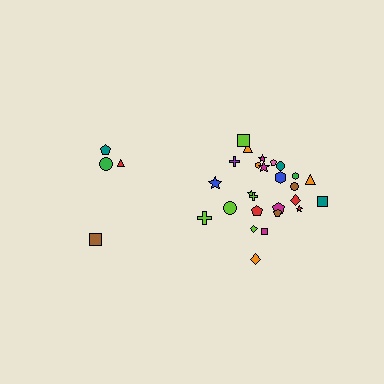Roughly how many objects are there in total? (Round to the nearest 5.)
Roughly 30 objects in total.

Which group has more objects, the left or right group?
The right group.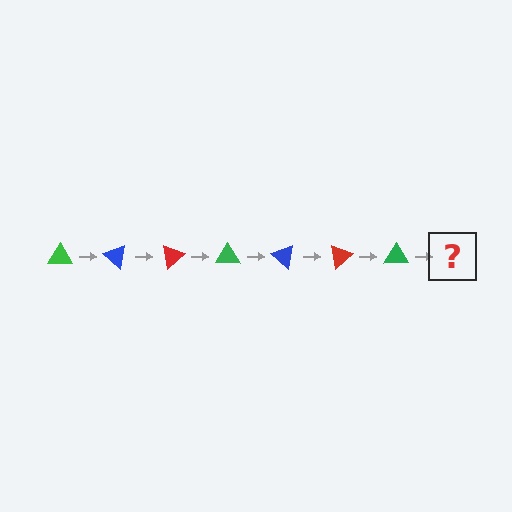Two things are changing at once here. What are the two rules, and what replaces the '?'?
The two rules are that it rotates 40 degrees each step and the color cycles through green, blue, and red. The '?' should be a blue triangle, rotated 280 degrees from the start.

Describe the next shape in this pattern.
It should be a blue triangle, rotated 280 degrees from the start.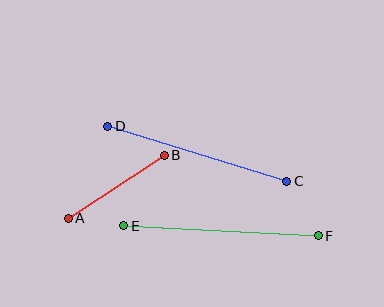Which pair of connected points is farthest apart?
Points E and F are farthest apart.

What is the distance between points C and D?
The distance is approximately 187 pixels.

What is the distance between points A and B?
The distance is approximately 115 pixels.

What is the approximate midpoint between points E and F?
The midpoint is at approximately (221, 231) pixels.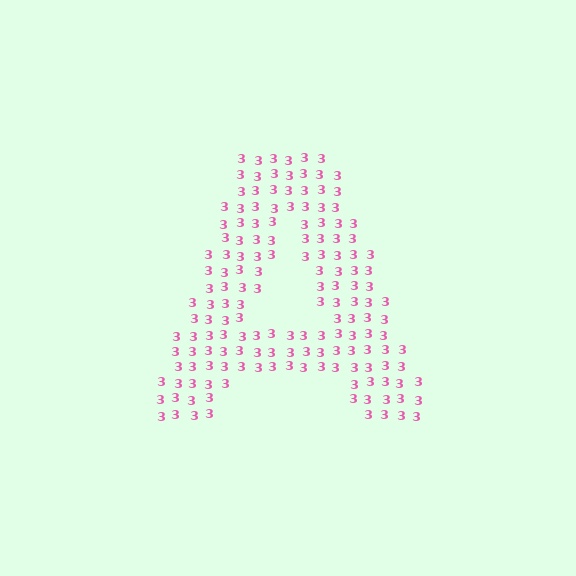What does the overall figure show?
The overall figure shows the letter A.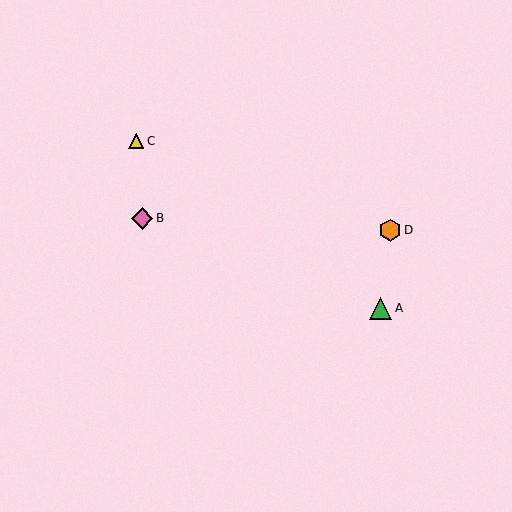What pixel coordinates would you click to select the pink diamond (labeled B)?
Click at (142, 218) to select the pink diamond B.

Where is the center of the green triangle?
The center of the green triangle is at (381, 308).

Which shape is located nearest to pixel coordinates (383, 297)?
The green triangle (labeled A) at (381, 308) is nearest to that location.